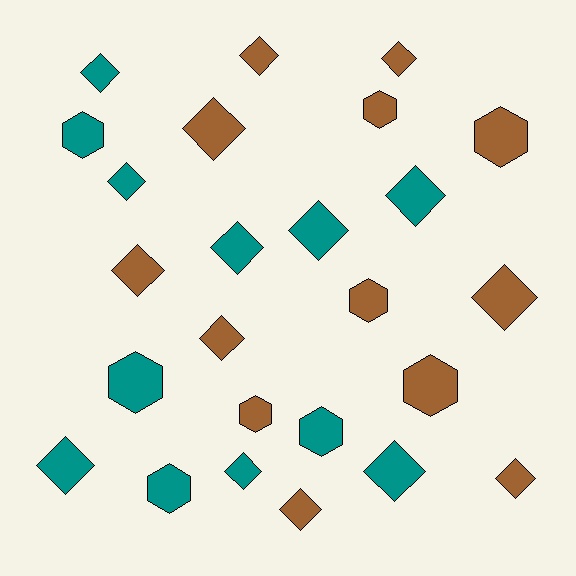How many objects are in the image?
There are 25 objects.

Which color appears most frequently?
Brown, with 13 objects.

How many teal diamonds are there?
There are 8 teal diamonds.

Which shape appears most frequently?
Diamond, with 16 objects.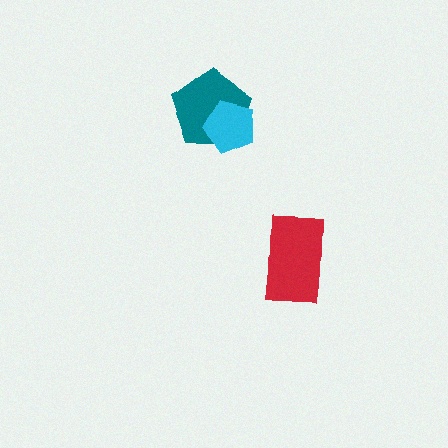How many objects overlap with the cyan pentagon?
1 object overlaps with the cyan pentagon.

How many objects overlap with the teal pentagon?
1 object overlaps with the teal pentagon.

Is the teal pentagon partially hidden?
Yes, it is partially covered by another shape.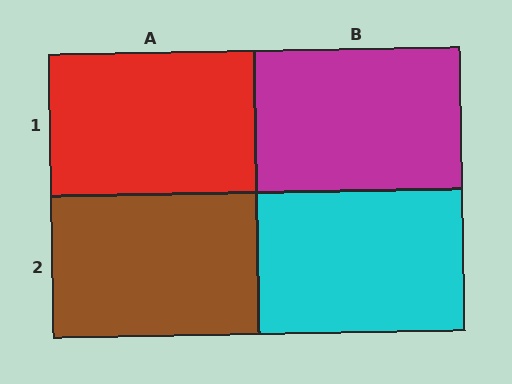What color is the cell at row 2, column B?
Cyan.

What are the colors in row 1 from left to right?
Red, magenta.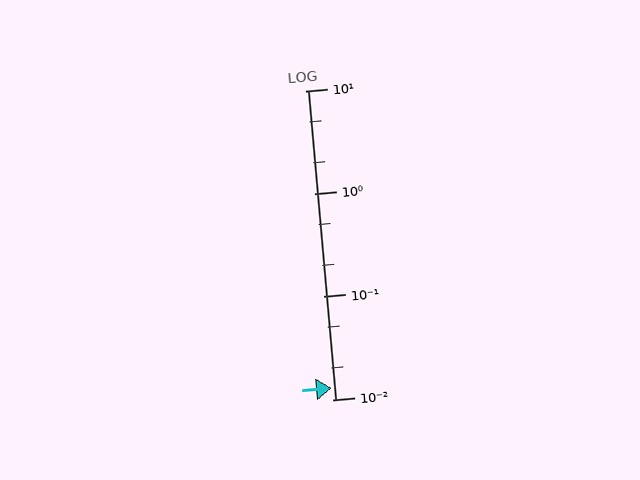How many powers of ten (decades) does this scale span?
The scale spans 3 decades, from 0.01 to 10.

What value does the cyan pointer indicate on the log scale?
The pointer indicates approximately 0.013.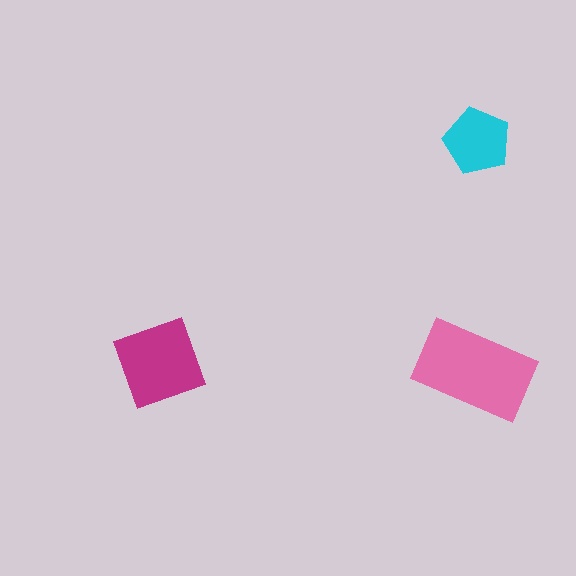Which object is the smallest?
The cyan pentagon.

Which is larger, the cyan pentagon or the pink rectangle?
The pink rectangle.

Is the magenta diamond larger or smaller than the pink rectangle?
Smaller.